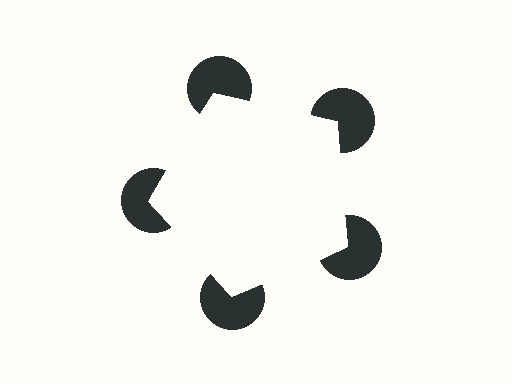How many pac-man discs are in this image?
There are 5 — one at each vertex of the illusory pentagon.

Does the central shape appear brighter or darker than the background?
It typically appears slightly brighter than the background, even though no actual brightness change is drawn.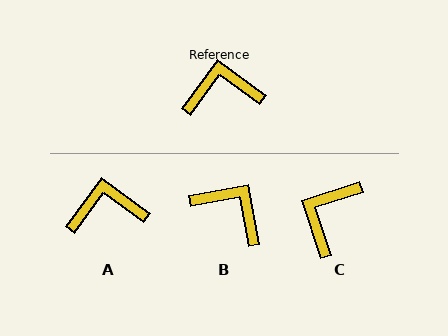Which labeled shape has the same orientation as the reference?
A.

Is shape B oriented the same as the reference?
No, it is off by about 44 degrees.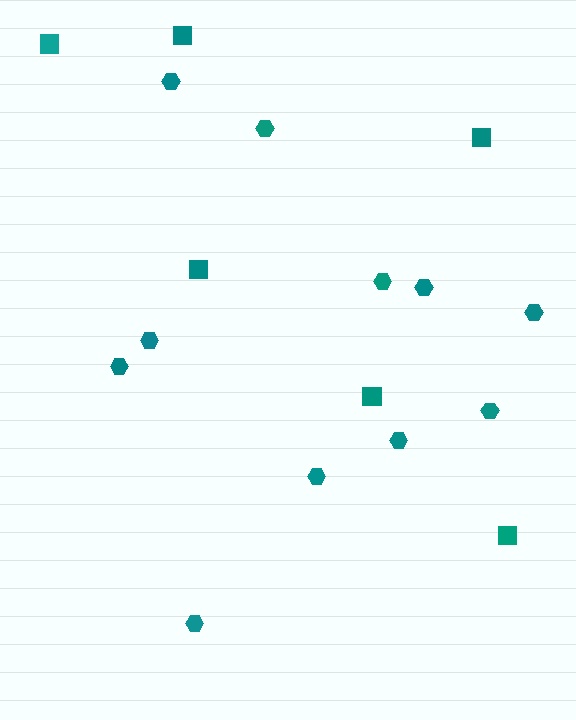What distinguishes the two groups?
There are 2 groups: one group of hexagons (11) and one group of squares (6).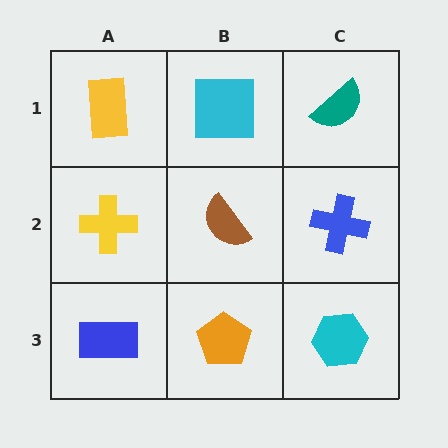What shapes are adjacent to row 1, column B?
A brown semicircle (row 2, column B), a yellow rectangle (row 1, column A), a teal semicircle (row 1, column C).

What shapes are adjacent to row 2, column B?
A cyan square (row 1, column B), an orange pentagon (row 3, column B), a yellow cross (row 2, column A), a blue cross (row 2, column C).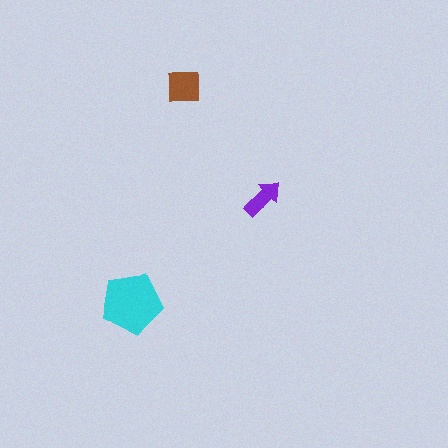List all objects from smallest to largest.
The purple arrow, the brown square, the cyan pentagon.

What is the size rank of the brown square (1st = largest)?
2nd.